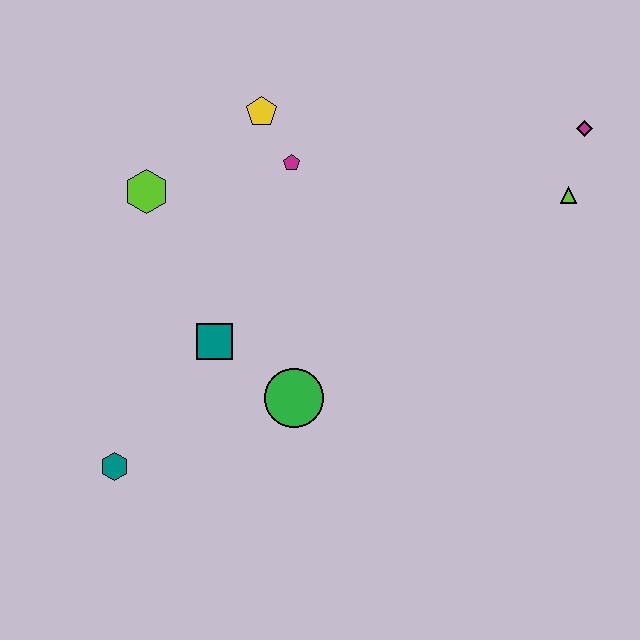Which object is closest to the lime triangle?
The magenta diamond is closest to the lime triangle.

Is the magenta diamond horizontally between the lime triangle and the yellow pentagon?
No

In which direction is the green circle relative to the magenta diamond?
The green circle is to the left of the magenta diamond.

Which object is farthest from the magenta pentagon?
The teal hexagon is farthest from the magenta pentagon.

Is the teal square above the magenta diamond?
No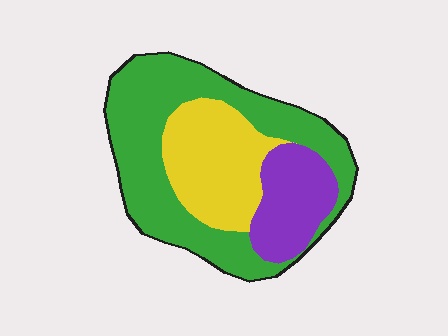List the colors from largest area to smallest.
From largest to smallest: green, yellow, purple.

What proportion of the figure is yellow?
Yellow covers around 30% of the figure.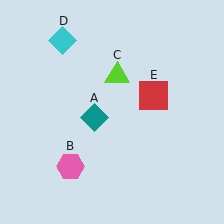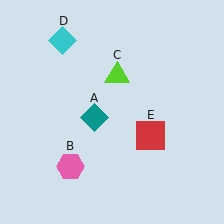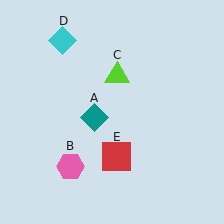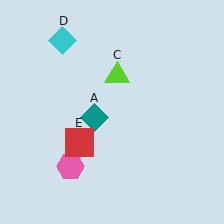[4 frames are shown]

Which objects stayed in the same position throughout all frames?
Teal diamond (object A) and pink hexagon (object B) and lime triangle (object C) and cyan diamond (object D) remained stationary.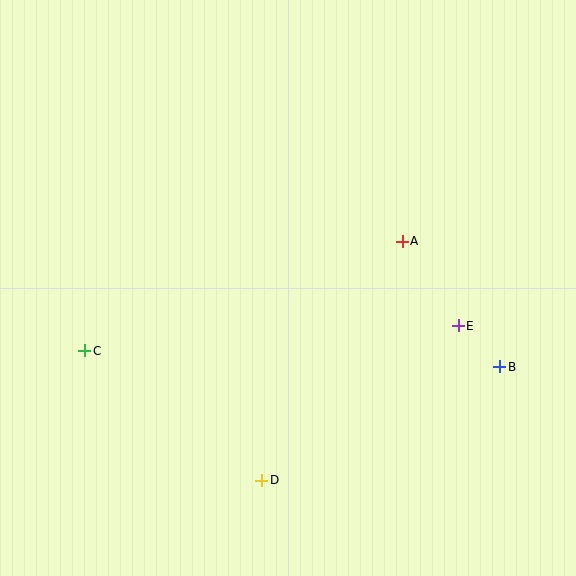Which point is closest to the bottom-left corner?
Point C is closest to the bottom-left corner.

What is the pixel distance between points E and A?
The distance between E and A is 102 pixels.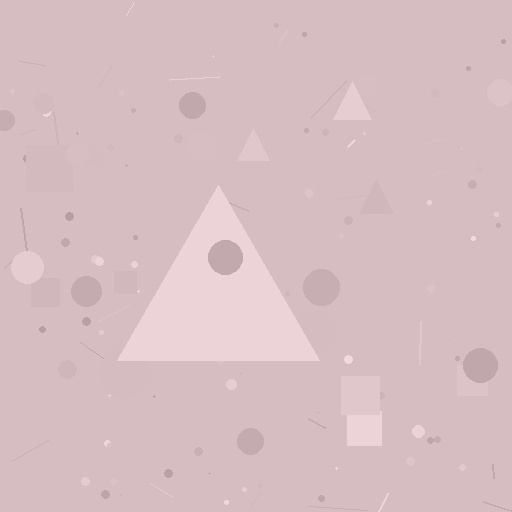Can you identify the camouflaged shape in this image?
The camouflaged shape is a triangle.